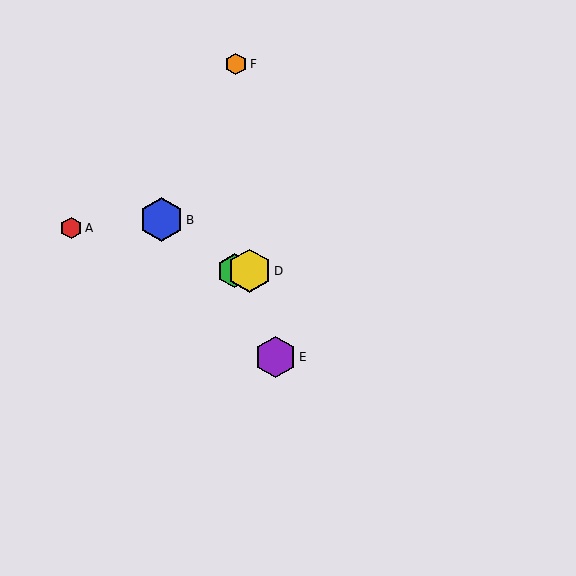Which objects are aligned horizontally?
Objects C, D are aligned horizontally.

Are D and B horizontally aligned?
No, D is at y≈271 and B is at y≈220.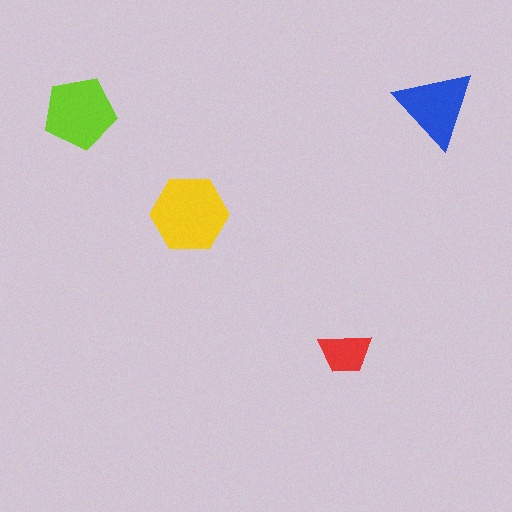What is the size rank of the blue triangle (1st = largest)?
3rd.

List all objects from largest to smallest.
The yellow hexagon, the lime pentagon, the blue triangle, the red trapezoid.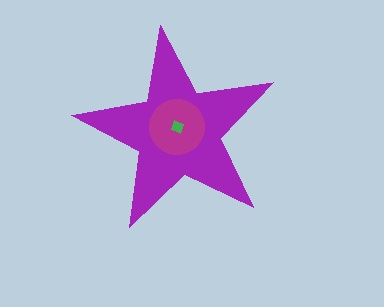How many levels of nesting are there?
3.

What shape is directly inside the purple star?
The magenta circle.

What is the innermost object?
The green diamond.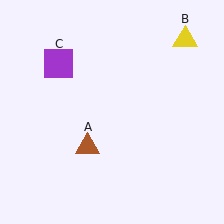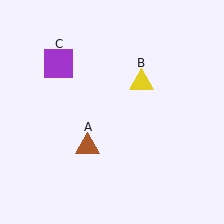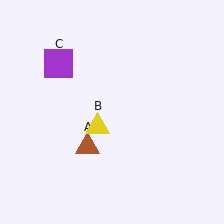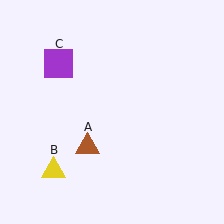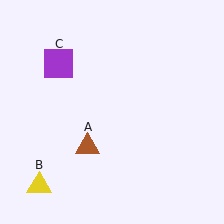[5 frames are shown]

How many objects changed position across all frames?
1 object changed position: yellow triangle (object B).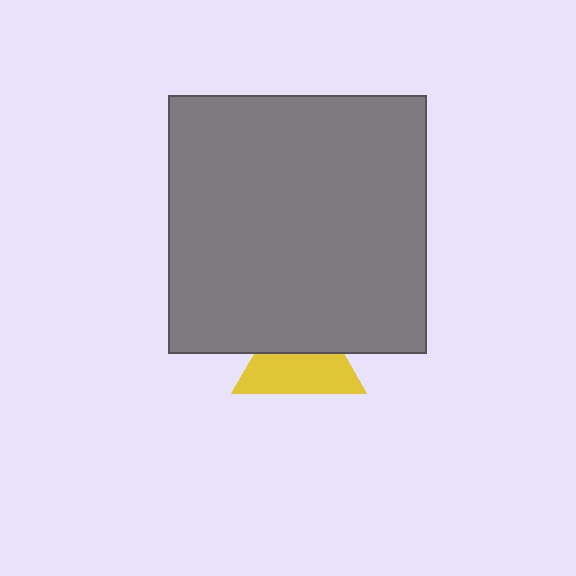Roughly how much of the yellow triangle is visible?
About half of it is visible (roughly 56%).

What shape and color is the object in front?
The object in front is a gray square.